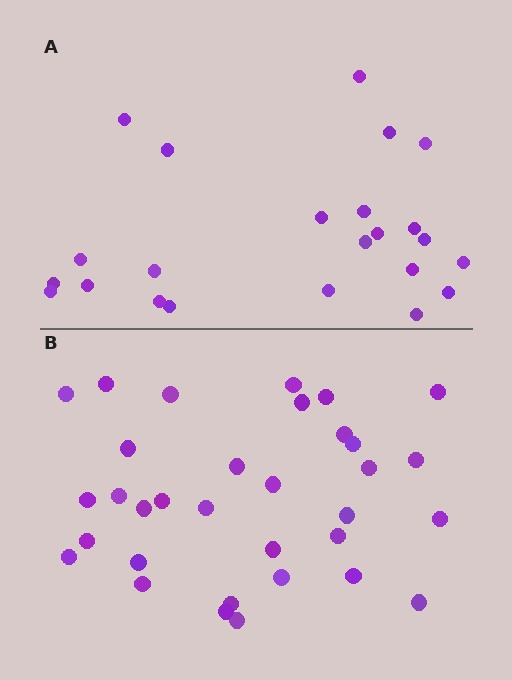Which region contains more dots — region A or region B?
Region B (the bottom region) has more dots.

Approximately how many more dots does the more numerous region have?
Region B has roughly 10 or so more dots than region A.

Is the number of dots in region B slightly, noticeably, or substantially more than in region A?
Region B has noticeably more, but not dramatically so. The ratio is roughly 1.4 to 1.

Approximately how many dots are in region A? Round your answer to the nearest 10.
About 20 dots. (The exact count is 23, which rounds to 20.)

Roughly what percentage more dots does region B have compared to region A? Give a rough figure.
About 45% more.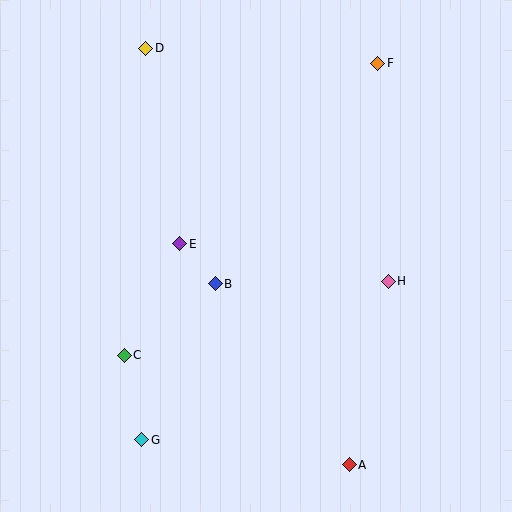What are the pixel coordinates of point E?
Point E is at (180, 244).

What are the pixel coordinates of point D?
Point D is at (146, 48).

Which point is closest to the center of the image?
Point B at (215, 284) is closest to the center.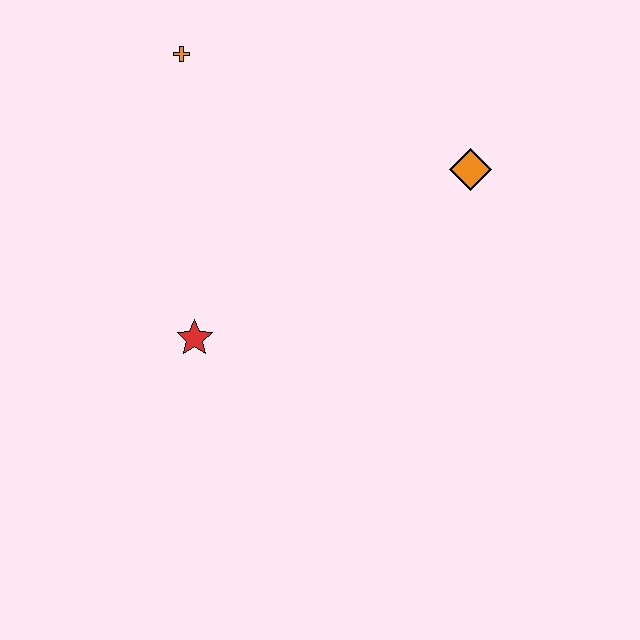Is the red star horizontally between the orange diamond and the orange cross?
Yes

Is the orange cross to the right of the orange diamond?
No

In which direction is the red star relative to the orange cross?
The red star is below the orange cross.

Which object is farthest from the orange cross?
The orange diamond is farthest from the orange cross.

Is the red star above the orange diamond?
No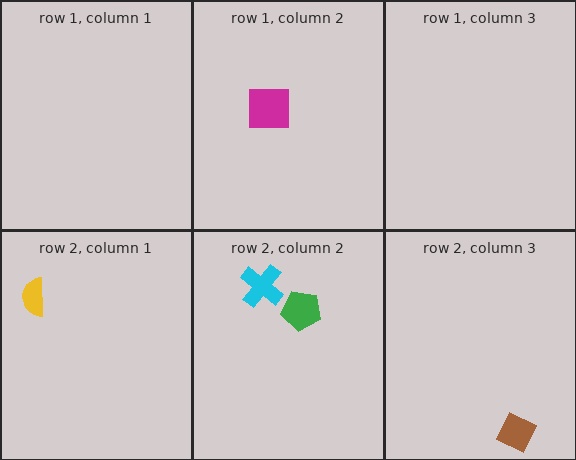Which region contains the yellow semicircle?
The row 2, column 1 region.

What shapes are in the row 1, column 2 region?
The magenta square.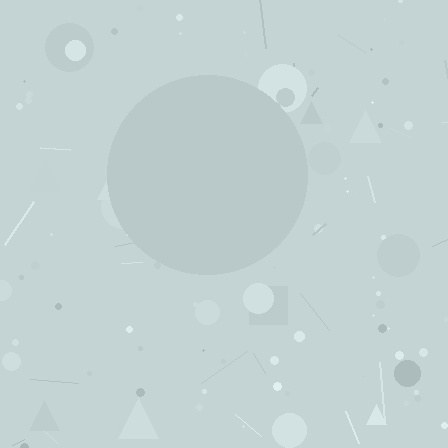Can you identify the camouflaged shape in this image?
The camouflaged shape is a circle.